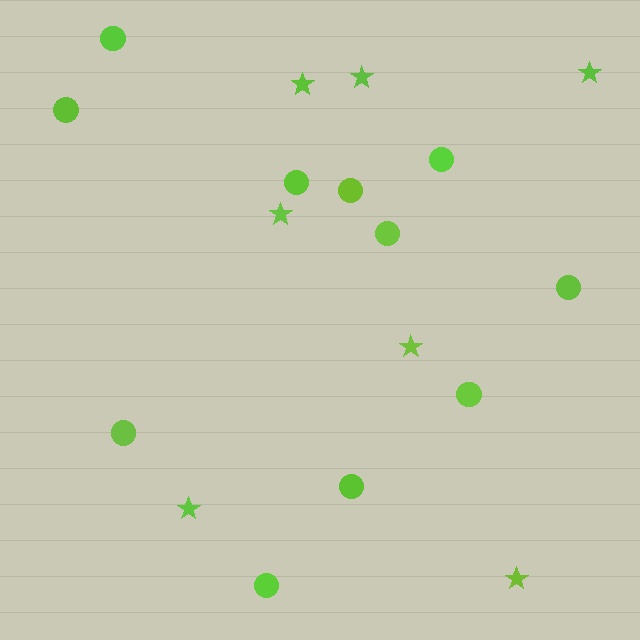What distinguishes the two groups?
There are 2 groups: one group of stars (7) and one group of circles (11).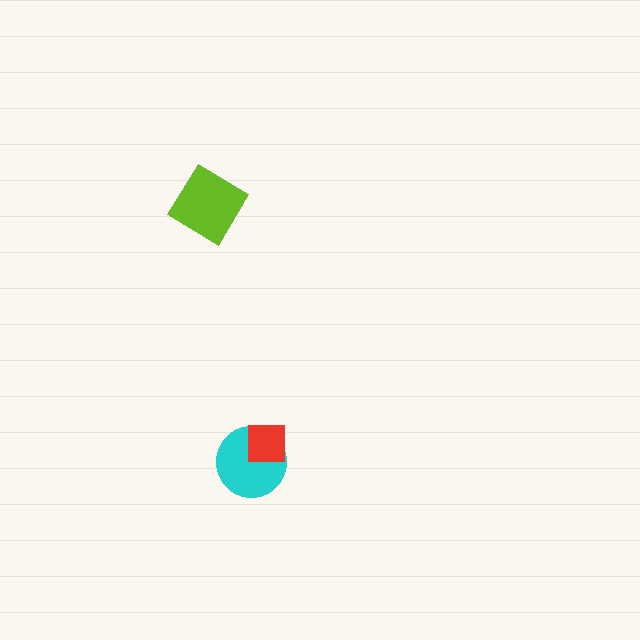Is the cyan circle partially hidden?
Yes, it is partially covered by another shape.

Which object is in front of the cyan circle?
The red square is in front of the cyan circle.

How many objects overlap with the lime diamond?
0 objects overlap with the lime diamond.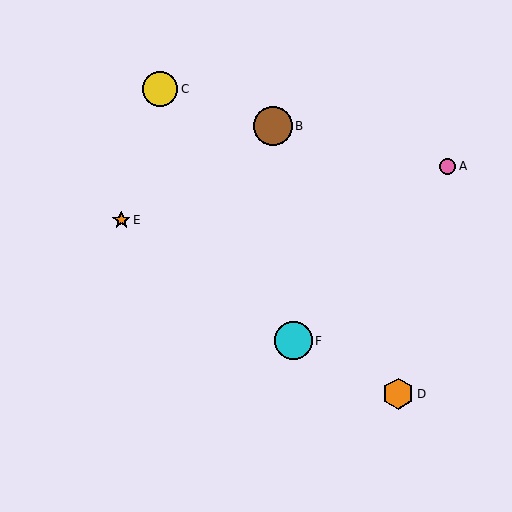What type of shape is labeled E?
Shape E is an orange star.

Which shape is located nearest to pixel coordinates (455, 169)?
The pink circle (labeled A) at (447, 166) is nearest to that location.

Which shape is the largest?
The brown circle (labeled B) is the largest.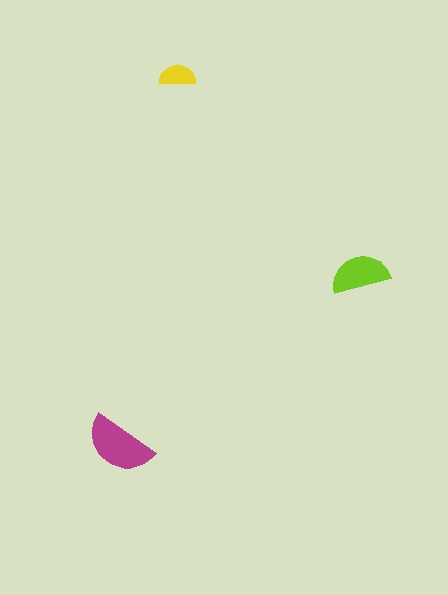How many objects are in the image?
There are 3 objects in the image.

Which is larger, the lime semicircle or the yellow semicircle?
The lime one.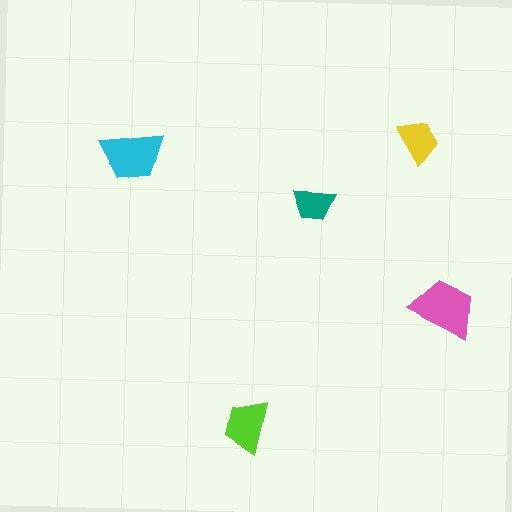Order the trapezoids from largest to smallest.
the pink one, the cyan one, the lime one, the yellow one, the teal one.